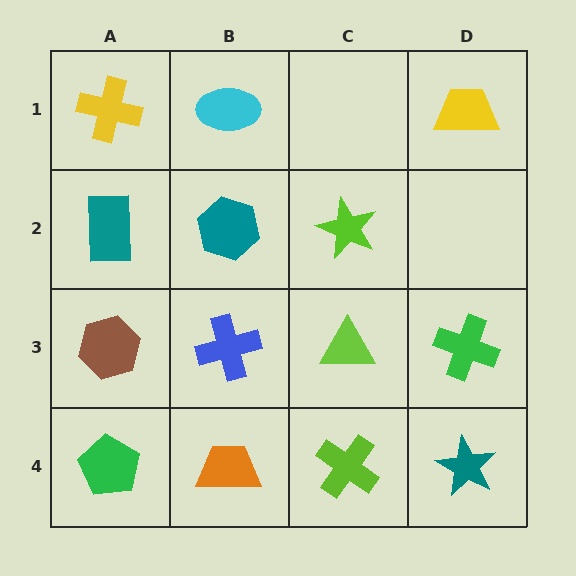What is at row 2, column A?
A teal rectangle.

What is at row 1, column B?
A cyan ellipse.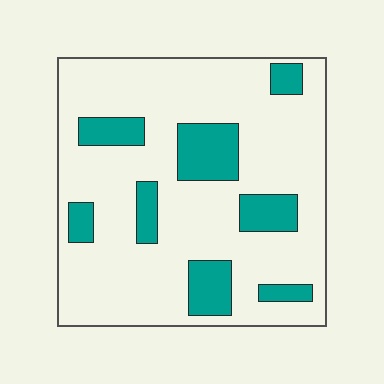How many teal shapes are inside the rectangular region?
8.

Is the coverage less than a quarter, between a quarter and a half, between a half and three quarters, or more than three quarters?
Less than a quarter.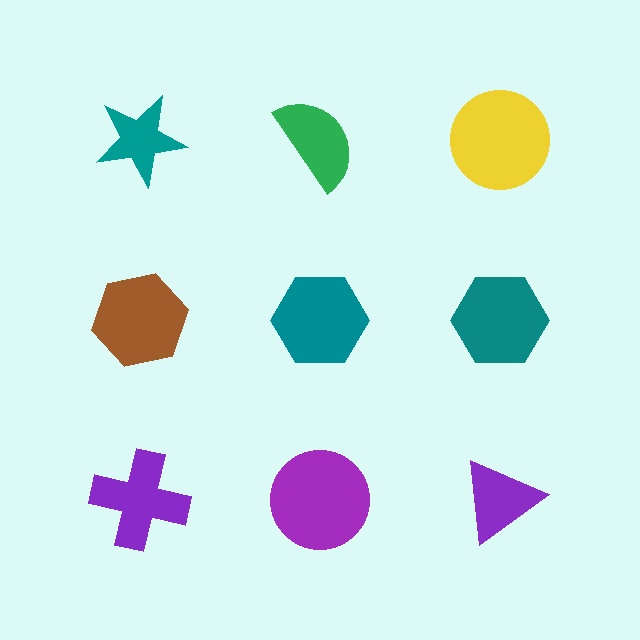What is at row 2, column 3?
A teal hexagon.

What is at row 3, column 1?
A purple cross.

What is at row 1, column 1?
A teal star.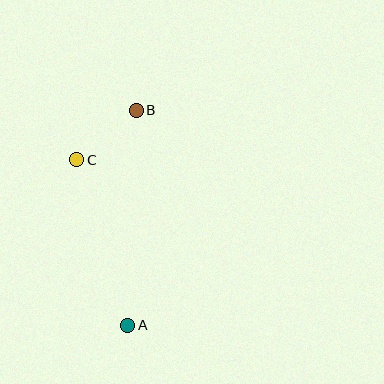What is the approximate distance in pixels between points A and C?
The distance between A and C is approximately 173 pixels.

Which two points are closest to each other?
Points B and C are closest to each other.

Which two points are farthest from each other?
Points A and B are farthest from each other.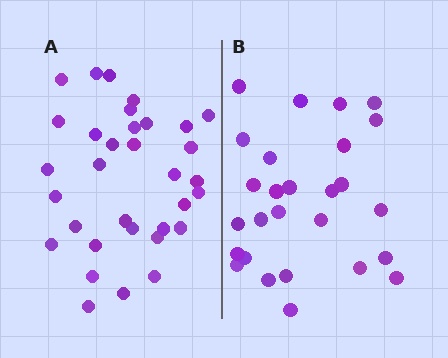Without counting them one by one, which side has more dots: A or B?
Region A (the left region) has more dots.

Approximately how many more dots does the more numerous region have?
Region A has about 6 more dots than region B.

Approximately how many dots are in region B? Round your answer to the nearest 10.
About 30 dots. (The exact count is 27, which rounds to 30.)